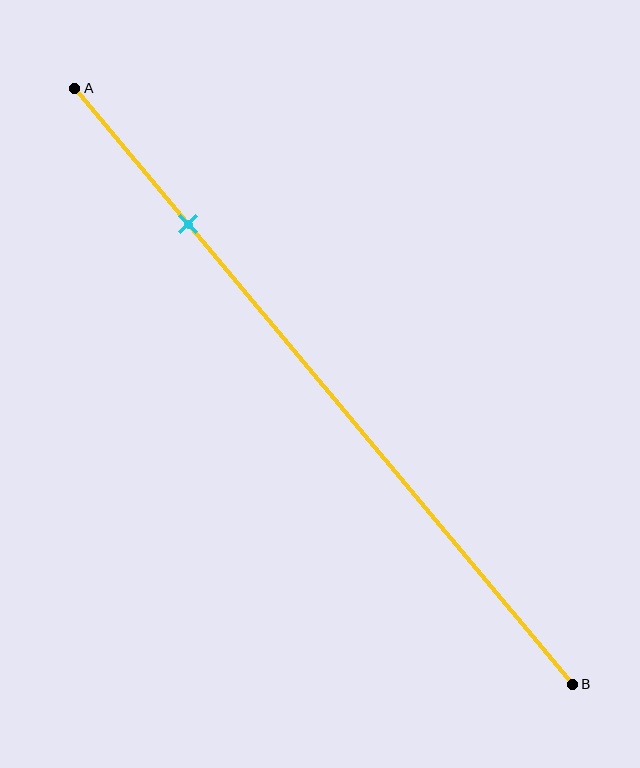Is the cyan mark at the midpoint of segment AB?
No, the mark is at about 25% from A, not at the 50% midpoint.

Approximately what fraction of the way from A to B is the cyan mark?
The cyan mark is approximately 25% of the way from A to B.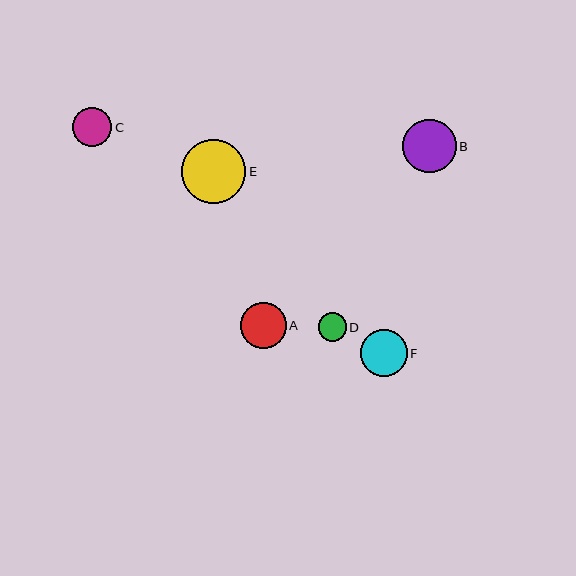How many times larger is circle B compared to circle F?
Circle B is approximately 1.1 times the size of circle F.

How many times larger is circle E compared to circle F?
Circle E is approximately 1.4 times the size of circle F.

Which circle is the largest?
Circle E is the largest with a size of approximately 64 pixels.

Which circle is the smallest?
Circle D is the smallest with a size of approximately 28 pixels.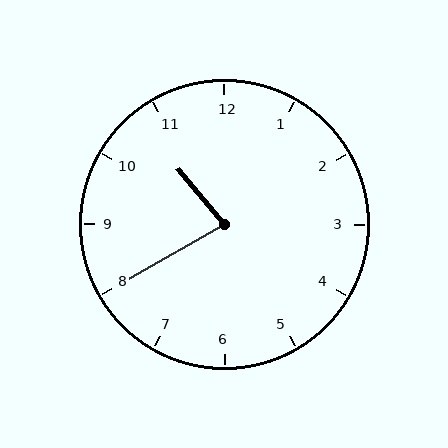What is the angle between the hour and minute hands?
Approximately 80 degrees.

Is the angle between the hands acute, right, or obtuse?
It is acute.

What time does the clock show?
10:40.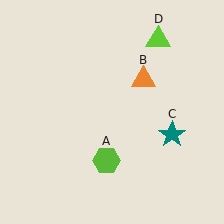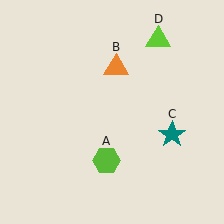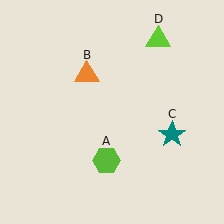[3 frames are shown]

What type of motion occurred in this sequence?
The orange triangle (object B) rotated counterclockwise around the center of the scene.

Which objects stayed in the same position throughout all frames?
Lime hexagon (object A) and teal star (object C) and lime triangle (object D) remained stationary.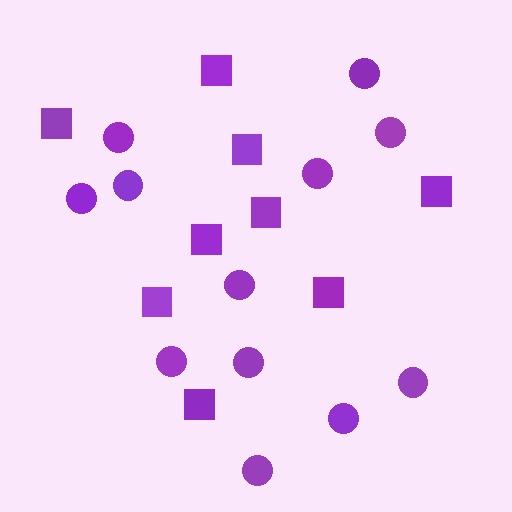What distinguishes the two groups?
There are 2 groups: one group of circles (12) and one group of squares (9).